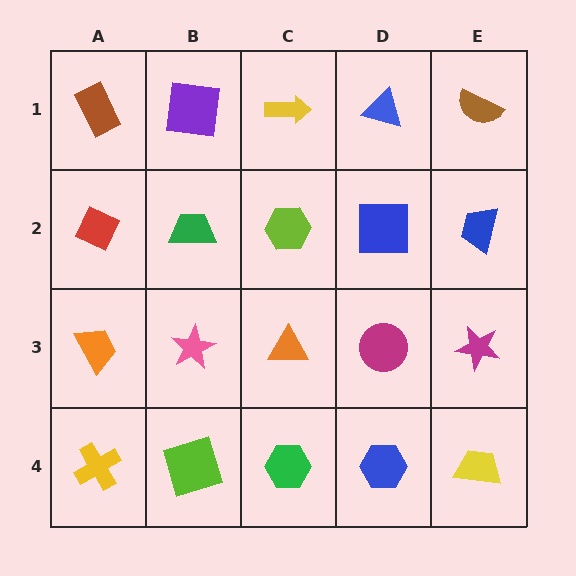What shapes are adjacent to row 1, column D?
A blue square (row 2, column D), a yellow arrow (row 1, column C), a brown semicircle (row 1, column E).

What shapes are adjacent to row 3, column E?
A blue trapezoid (row 2, column E), a yellow trapezoid (row 4, column E), a magenta circle (row 3, column D).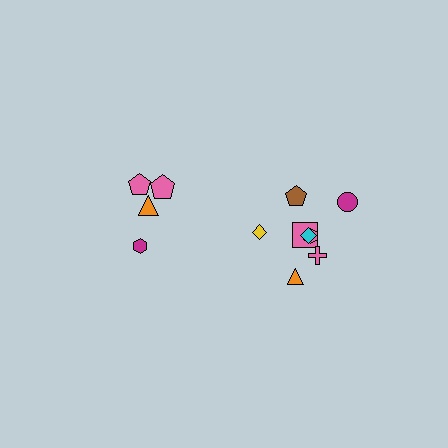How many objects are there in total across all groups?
There are 12 objects.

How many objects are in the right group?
There are 8 objects.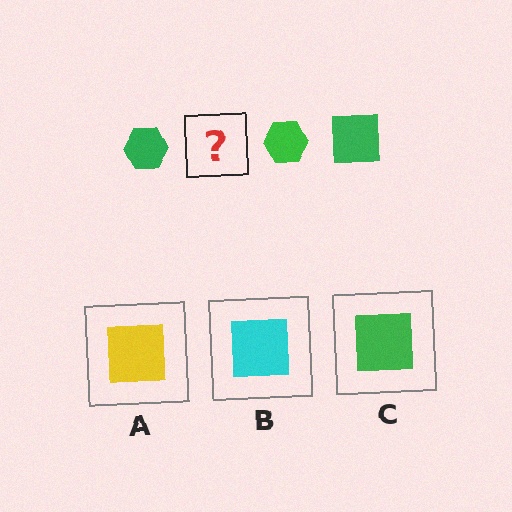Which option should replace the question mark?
Option C.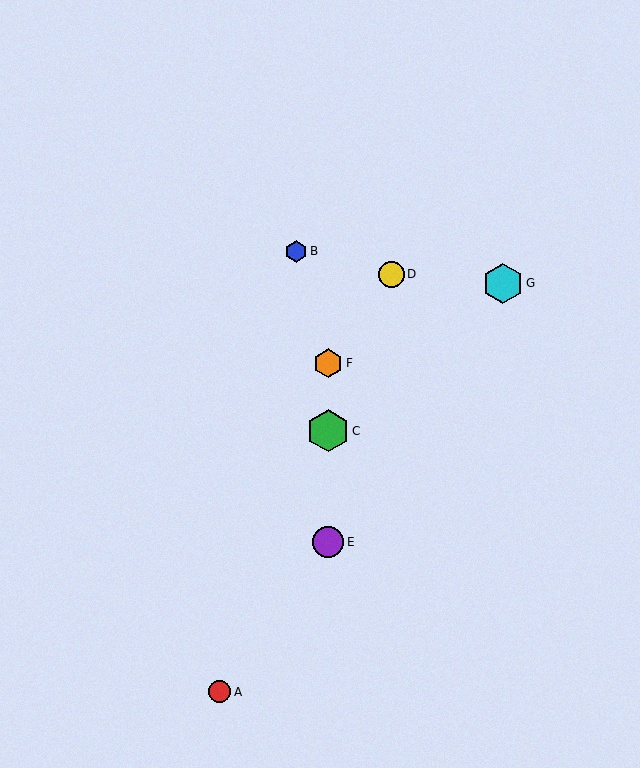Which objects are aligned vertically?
Objects C, E, F are aligned vertically.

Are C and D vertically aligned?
No, C is at x≈328 and D is at x≈391.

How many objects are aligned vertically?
3 objects (C, E, F) are aligned vertically.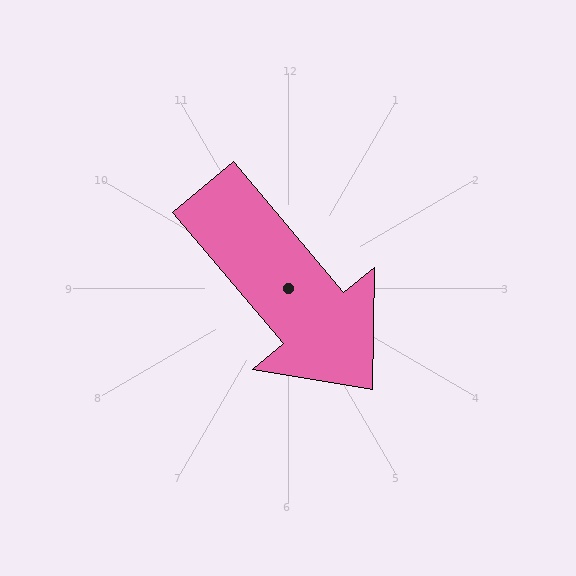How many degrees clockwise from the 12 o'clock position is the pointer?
Approximately 140 degrees.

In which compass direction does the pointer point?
Southeast.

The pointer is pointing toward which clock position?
Roughly 5 o'clock.